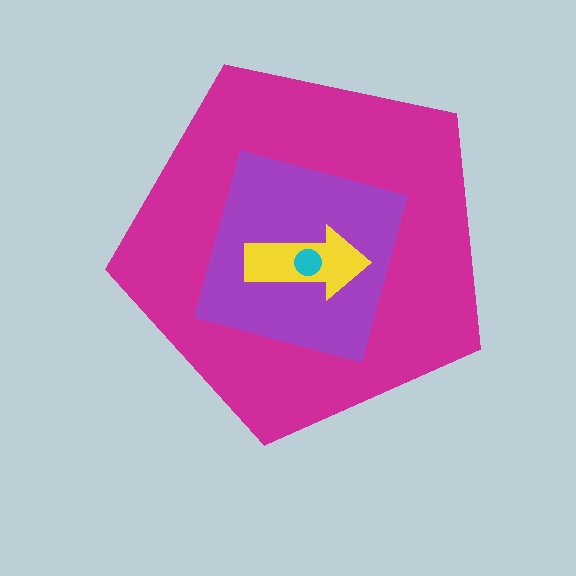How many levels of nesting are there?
4.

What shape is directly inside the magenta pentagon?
The purple square.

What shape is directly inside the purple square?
The yellow arrow.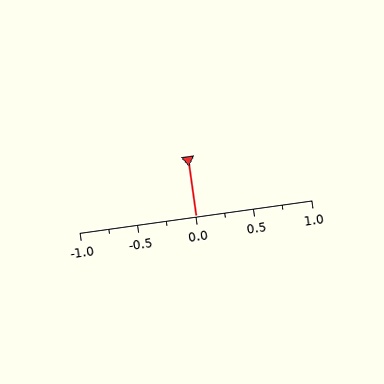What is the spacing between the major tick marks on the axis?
The major ticks are spaced 0.5 apart.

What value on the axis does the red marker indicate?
The marker indicates approximately 0.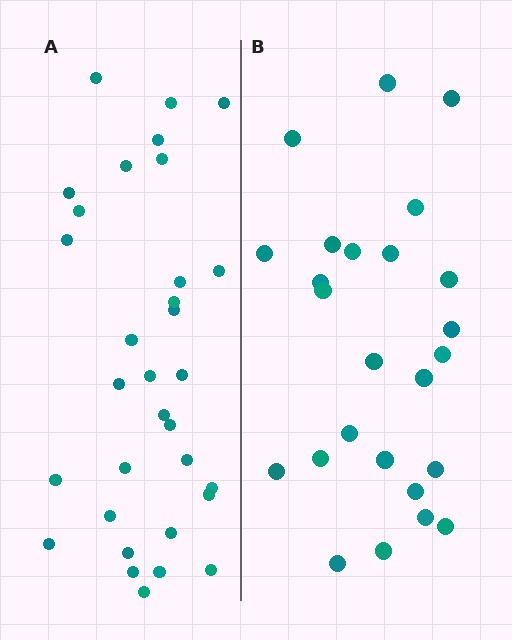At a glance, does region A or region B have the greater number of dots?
Region A (the left region) has more dots.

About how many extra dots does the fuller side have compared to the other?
Region A has roughly 8 or so more dots than region B.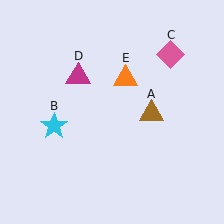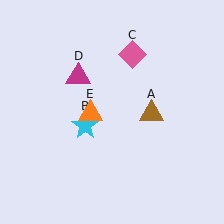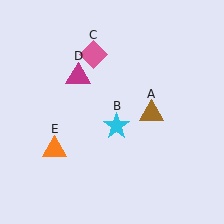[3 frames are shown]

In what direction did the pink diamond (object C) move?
The pink diamond (object C) moved left.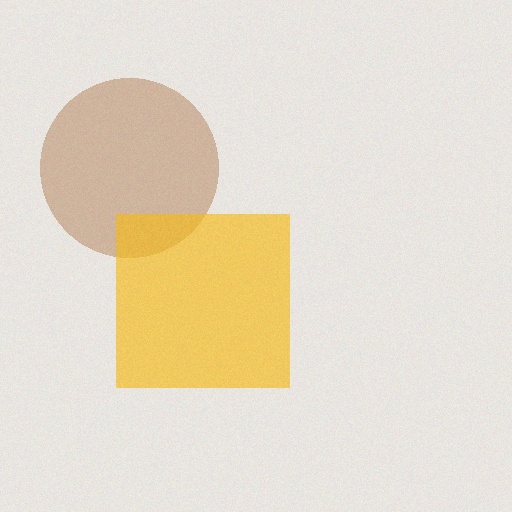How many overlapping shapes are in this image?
There are 2 overlapping shapes in the image.